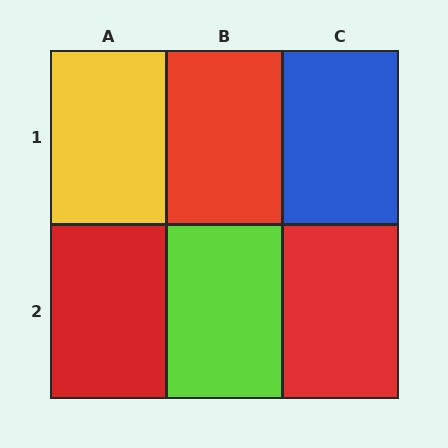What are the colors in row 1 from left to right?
Yellow, red, blue.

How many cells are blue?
1 cell is blue.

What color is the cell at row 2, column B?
Lime.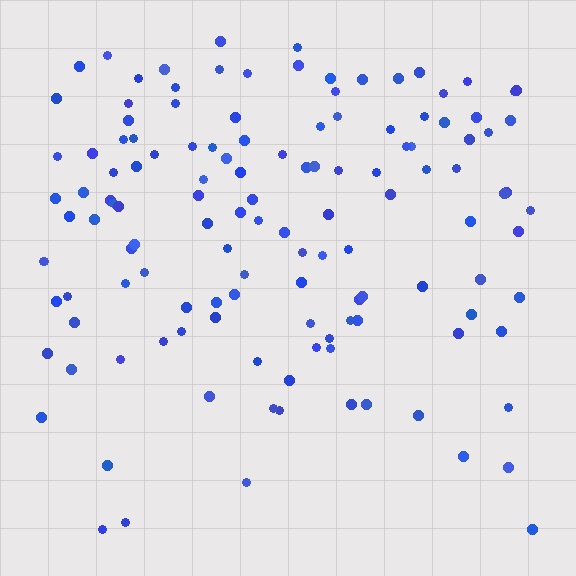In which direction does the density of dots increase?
From bottom to top, with the top side densest.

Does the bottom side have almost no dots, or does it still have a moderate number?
Still a moderate number, just noticeably fewer than the top.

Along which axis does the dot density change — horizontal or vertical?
Vertical.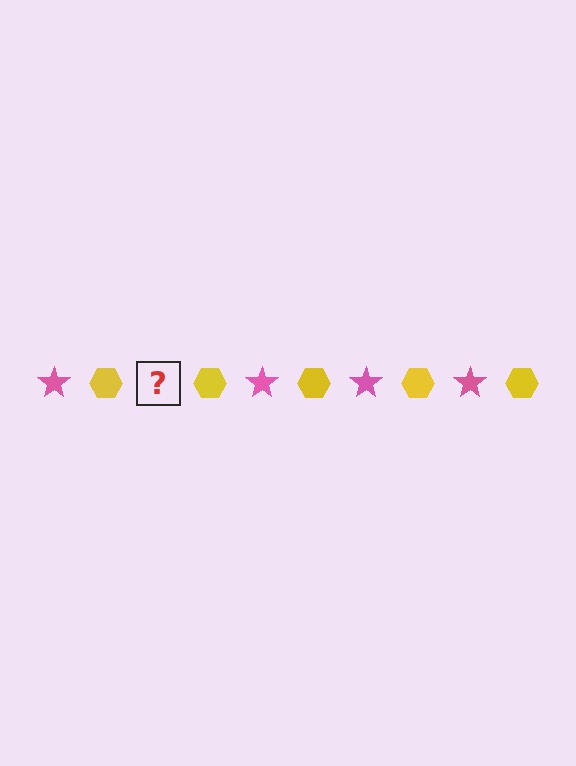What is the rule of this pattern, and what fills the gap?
The rule is that the pattern alternates between pink star and yellow hexagon. The gap should be filled with a pink star.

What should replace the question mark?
The question mark should be replaced with a pink star.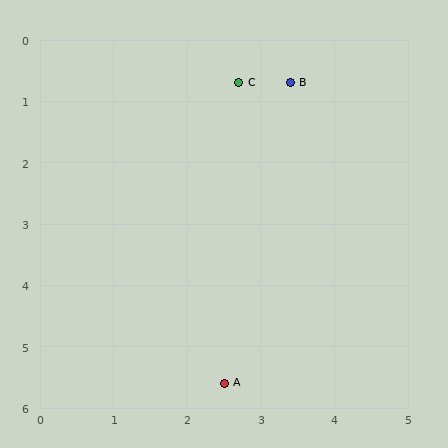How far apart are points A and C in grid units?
Points A and C are about 4.9 grid units apart.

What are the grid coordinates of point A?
Point A is at approximately (2.5, 5.6).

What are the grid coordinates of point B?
Point B is at approximately (3.4, 0.7).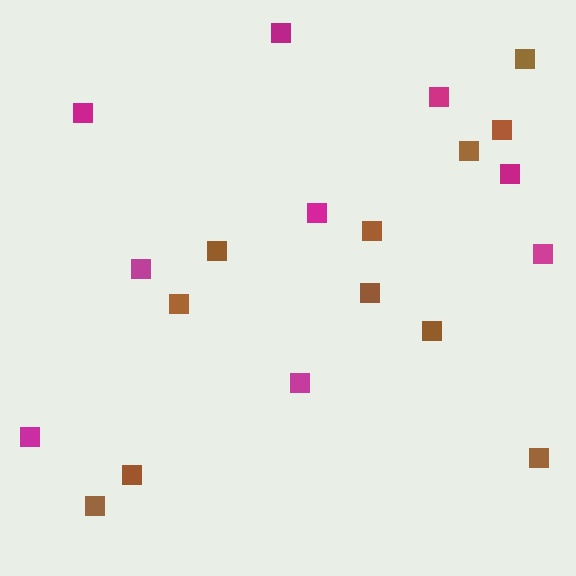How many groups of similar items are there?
There are 2 groups: one group of magenta squares (9) and one group of brown squares (11).